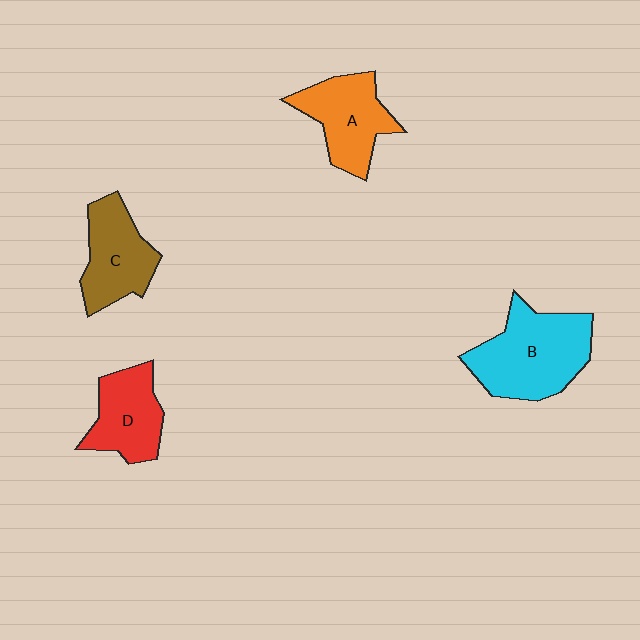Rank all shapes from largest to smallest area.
From largest to smallest: B (cyan), A (orange), C (brown), D (red).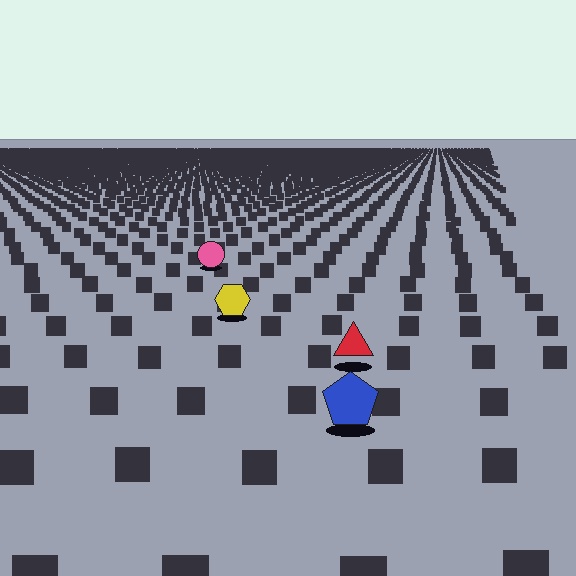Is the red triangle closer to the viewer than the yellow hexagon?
Yes. The red triangle is closer — you can tell from the texture gradient: the ground texture is coarser near it.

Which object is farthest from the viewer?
The pink circle is farthest from the viewer. It appears smaller and the ground texture around it is denser.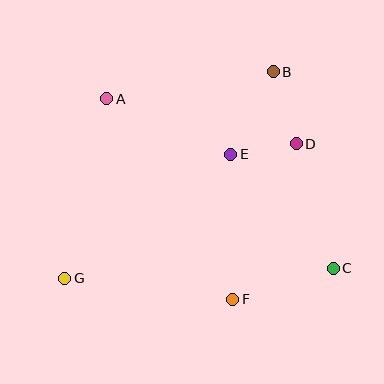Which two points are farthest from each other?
Points B and G are farthest from each other.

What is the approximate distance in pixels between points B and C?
The distance between B and C is approximately 205 pixels.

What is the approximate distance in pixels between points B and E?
The distance between B and E is approximately 93 pixels.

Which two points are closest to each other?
Points D and E are closest to each other.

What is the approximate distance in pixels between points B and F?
The distance between B and F is approximately 231 pixels.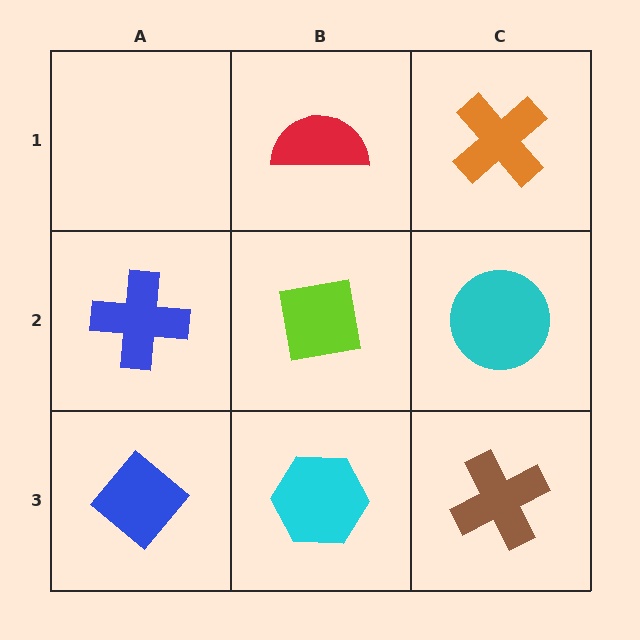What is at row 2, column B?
A lime square.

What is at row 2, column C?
A cyan circle.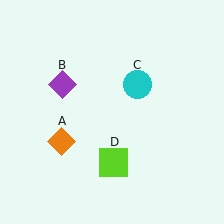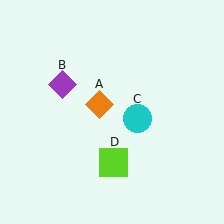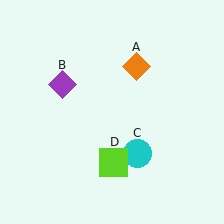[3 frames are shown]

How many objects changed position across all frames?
2 objects changed position: orange diamond (object A), cyan circle (object C).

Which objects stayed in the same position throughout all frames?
Purple diamond (object B) and lime square (object D) remained stationary.